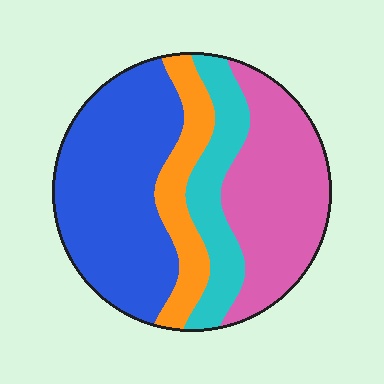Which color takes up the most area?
Blue, at roughly 40%.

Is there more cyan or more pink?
Pink.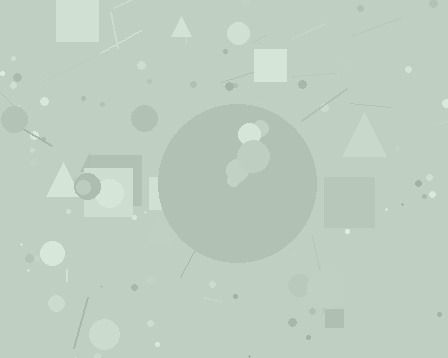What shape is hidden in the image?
A circle is hidden in the image.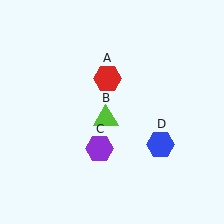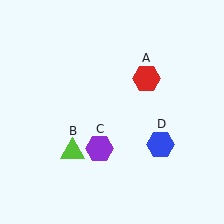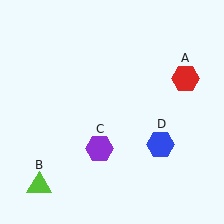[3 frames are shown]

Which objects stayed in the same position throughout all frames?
Purple hexagon (object C) and blue hexagon (object D) remained stationary.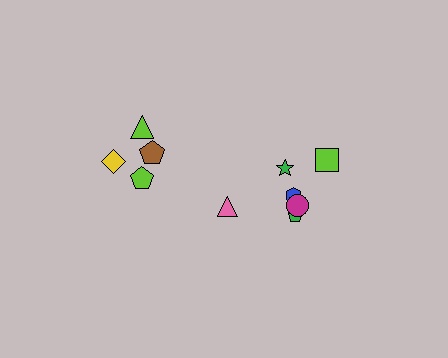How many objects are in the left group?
There are 4 objects.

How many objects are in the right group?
There are 6 objects.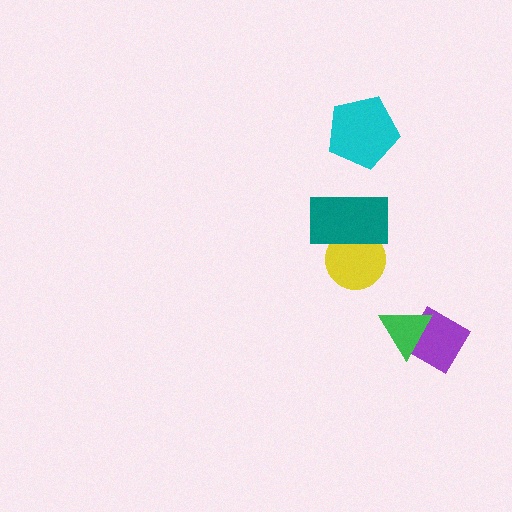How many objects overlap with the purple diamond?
1 object overlaps with the purple diamond.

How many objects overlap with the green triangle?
1 object overlaps with the green triangle.